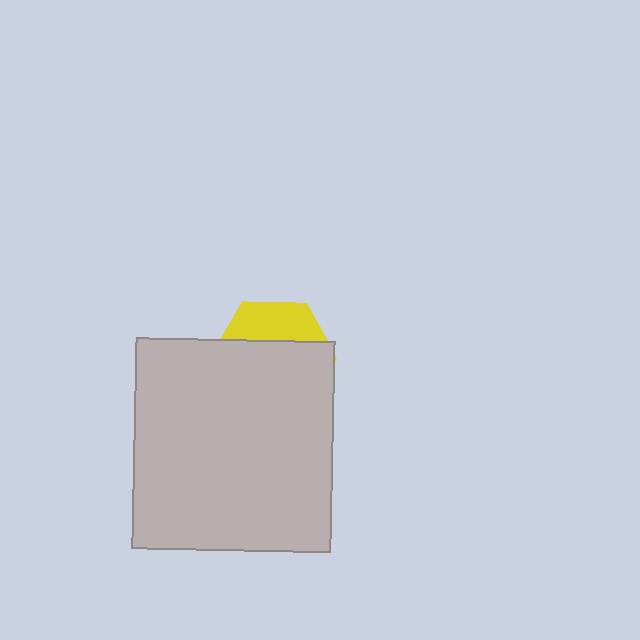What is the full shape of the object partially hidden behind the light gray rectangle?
The partially hidden object is a yellow hexagon.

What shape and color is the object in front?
The object in front is a light gray rectangle.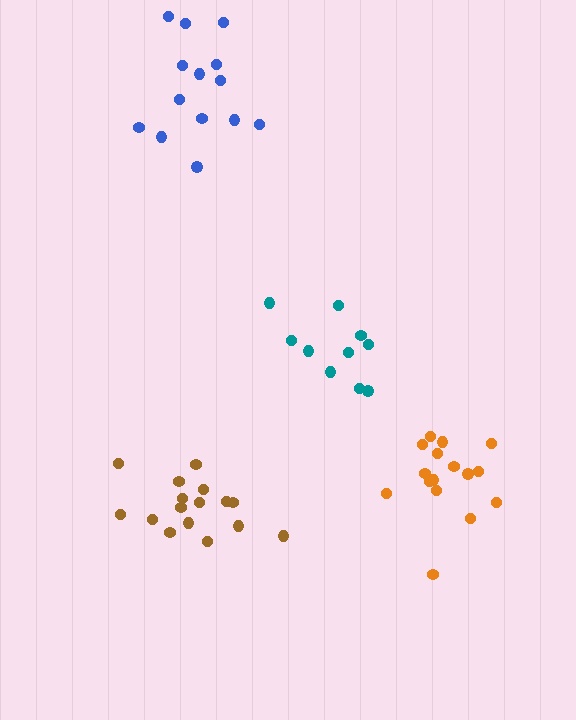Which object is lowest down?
The brown cluster is bottommost.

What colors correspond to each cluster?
The clusters are colored: brown, teal, blue, orange.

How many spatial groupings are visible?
There are 4 spatial groupings.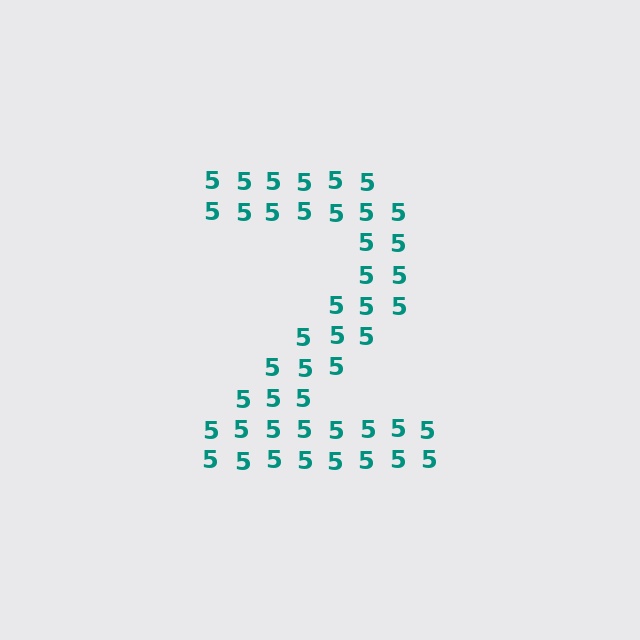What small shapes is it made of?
It is made of small digit 5's.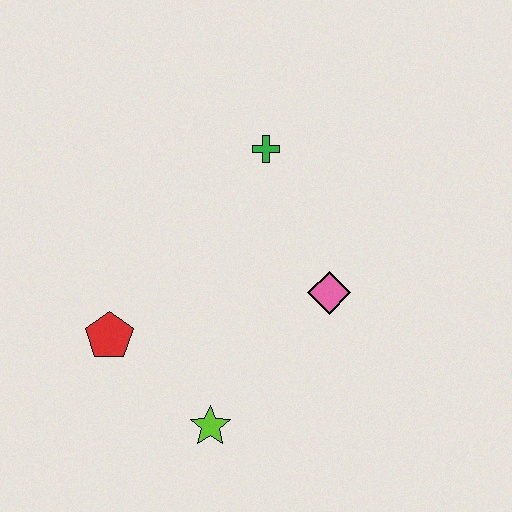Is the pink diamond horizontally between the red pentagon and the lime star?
No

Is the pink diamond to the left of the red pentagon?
No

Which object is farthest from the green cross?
The lime star is farthest from the green cross.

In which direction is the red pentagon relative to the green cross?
The red pentagon is below the green cross.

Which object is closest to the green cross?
The pink diamond is closest to the green cross.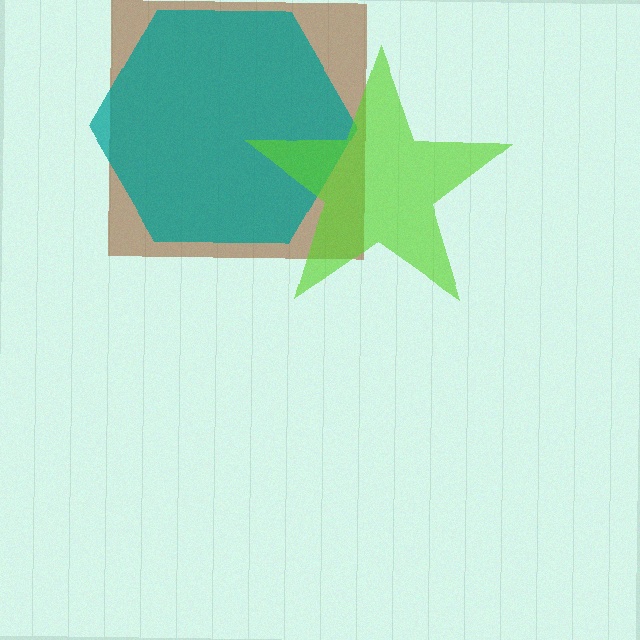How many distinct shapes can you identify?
There are 3 distinct shapes: a brown square, a teal hexagon, a lime star.